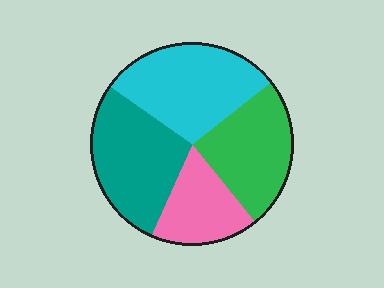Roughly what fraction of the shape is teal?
Teal takes up between a sixth and a third of the shape.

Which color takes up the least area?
Pink, at roughly 15%.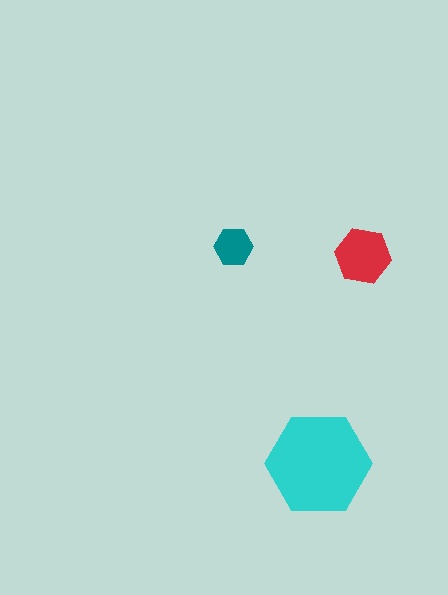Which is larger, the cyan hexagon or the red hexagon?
The cyan one.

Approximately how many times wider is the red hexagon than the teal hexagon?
About 1.5 times wider.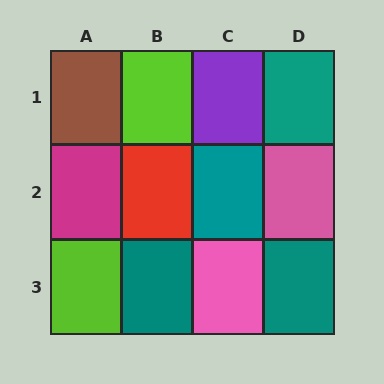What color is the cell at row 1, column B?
Lime.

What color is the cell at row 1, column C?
Purple.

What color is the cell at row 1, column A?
Brown.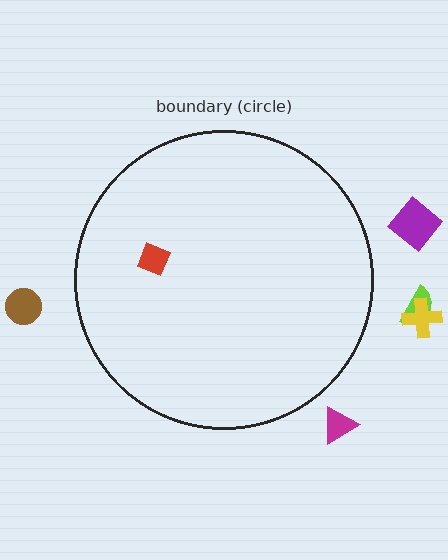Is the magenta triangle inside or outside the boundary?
Outside.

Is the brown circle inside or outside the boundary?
Outside.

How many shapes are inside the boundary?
1 inside, 5 outside.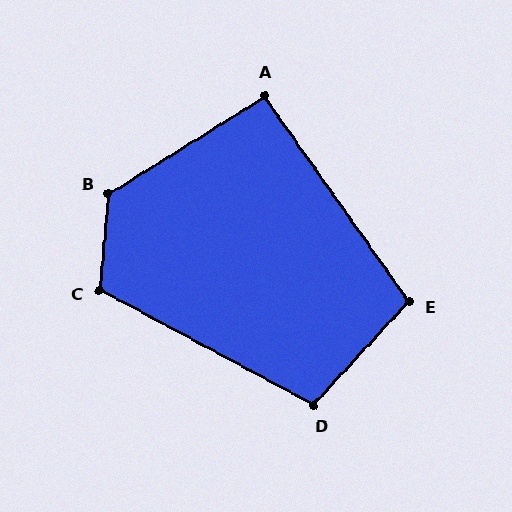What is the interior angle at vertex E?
Approximately 102 degrees (obtuse).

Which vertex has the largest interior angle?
B, at approximately 127 degrees.